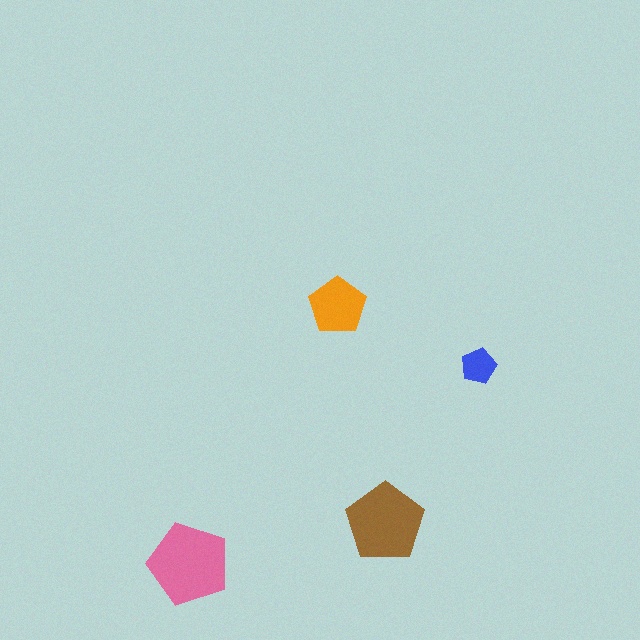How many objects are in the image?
There are 4 objects in the image.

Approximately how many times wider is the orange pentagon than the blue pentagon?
About 1.5 times wider.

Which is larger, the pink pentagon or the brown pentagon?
The pink one.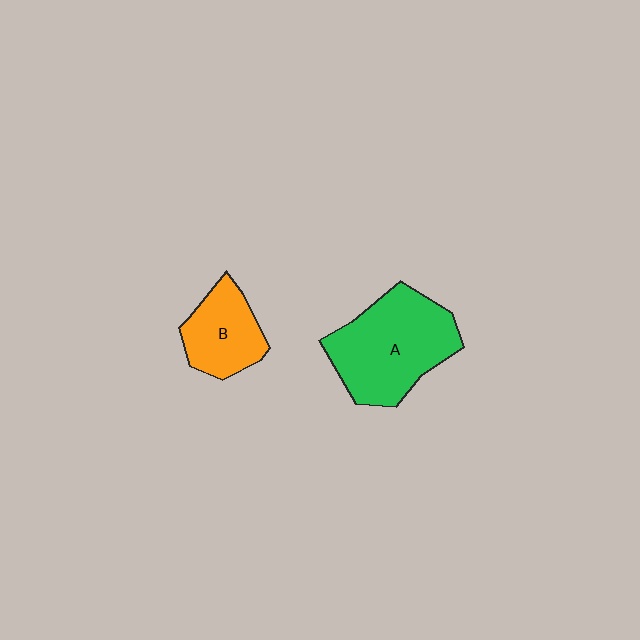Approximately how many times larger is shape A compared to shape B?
Approximately 1.8 times.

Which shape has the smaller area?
Shape B (orange).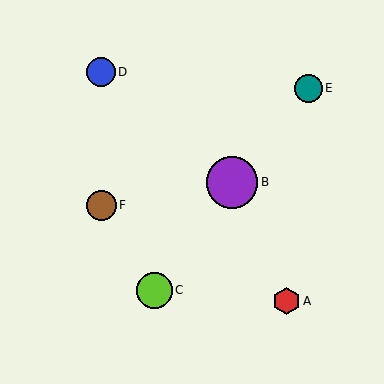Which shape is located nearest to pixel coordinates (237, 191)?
The purple circle (labeled B) at (232, 182) is nearest to that location.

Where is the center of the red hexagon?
The center of the red hexagon is at (287, 301).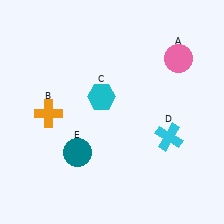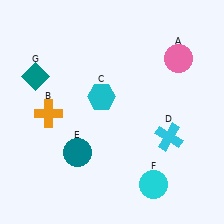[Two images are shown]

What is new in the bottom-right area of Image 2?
A cyan circle (F) was added in the bottom-right area of Image 2.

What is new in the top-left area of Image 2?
A teal diamond (G) was added in the top-left area of Image 2.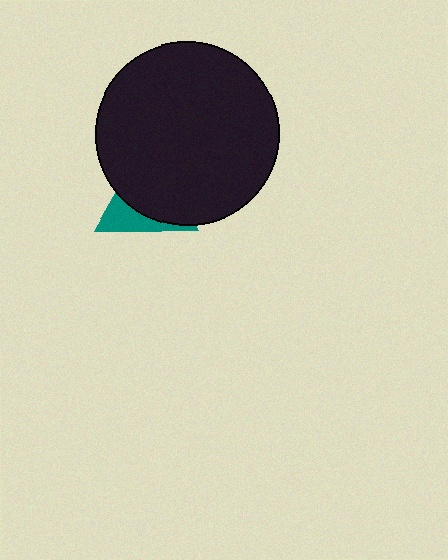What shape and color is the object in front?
The object in front is a black circle.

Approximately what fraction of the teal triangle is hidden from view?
Roughly 66% of the teal triangle is hidden behind the black circle.